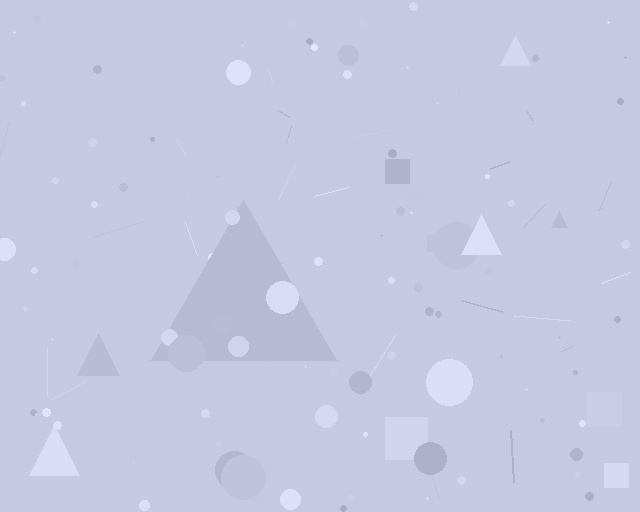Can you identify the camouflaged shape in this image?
The camouflaged shape is a triangle.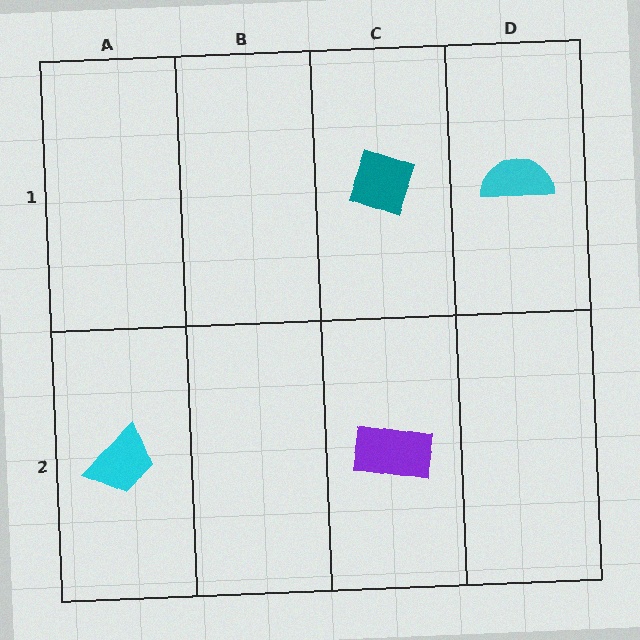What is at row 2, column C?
A purple rectangle.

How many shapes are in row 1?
2 shapes.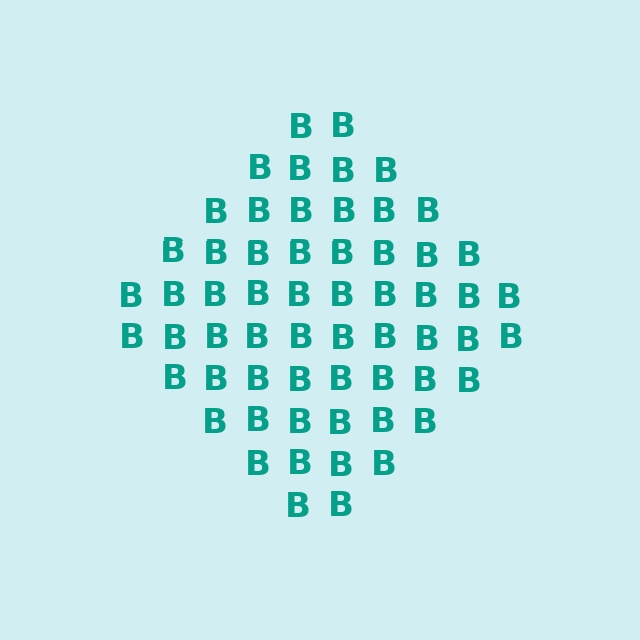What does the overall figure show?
The overall figure shows a diamond.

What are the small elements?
The small elements are letter B's.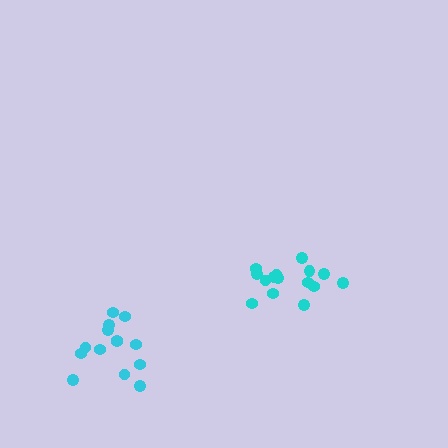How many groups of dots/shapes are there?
There are 2 groups.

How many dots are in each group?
Group 1: 15 dots, Group 2: 14 dots (29 total).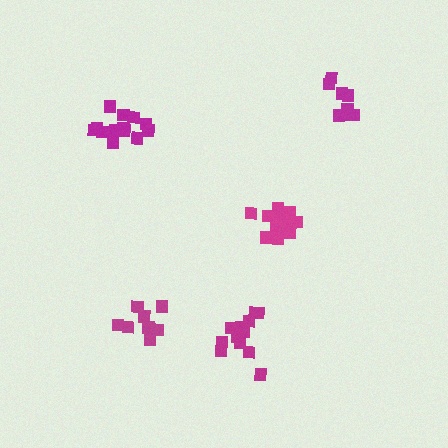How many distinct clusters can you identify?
There are 5 distinct clusters.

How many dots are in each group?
Group 1: 8 dots, Group 2: 9 dots, Group 3: 13 dots, Group 4: 12 dots, Group 5: 13 dots (55 total).